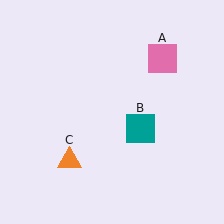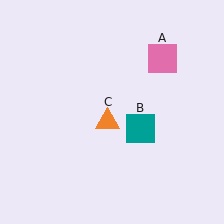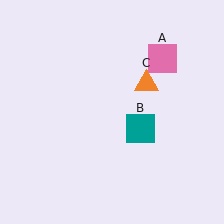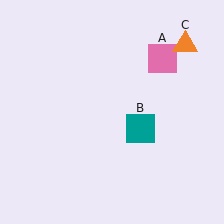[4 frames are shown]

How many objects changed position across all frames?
1 object changed position: orange triangle (object C).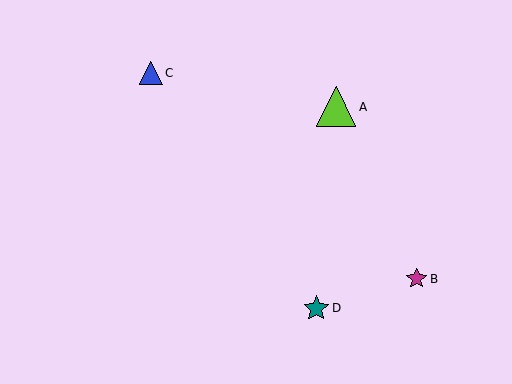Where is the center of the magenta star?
The center of the magenta star is at (417, 279).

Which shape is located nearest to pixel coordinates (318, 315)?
The teal star (labeled D) at (316, 308) is nearest to that location.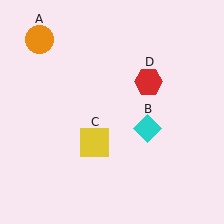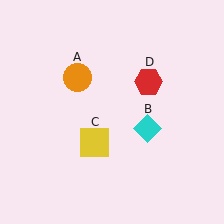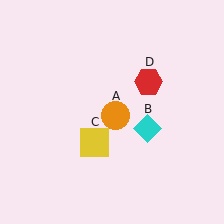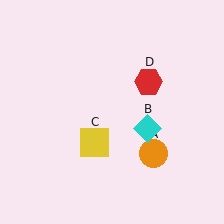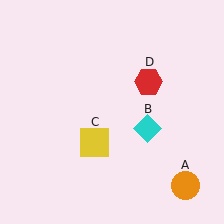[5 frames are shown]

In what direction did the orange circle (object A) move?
The orange circle (object A) moved down and to the right.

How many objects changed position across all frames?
1 object changed position: orange circle (object A).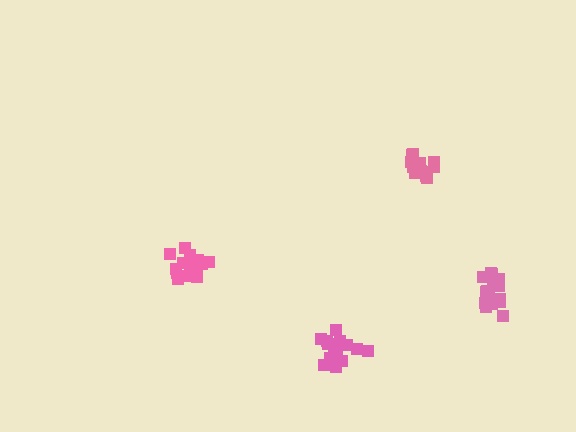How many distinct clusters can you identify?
There are 4 distinct clusters.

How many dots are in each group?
Group 1: 17 dots, Group 2: 14 dots, Group 3: 19 dots, Group 4: 18 dots (68 total).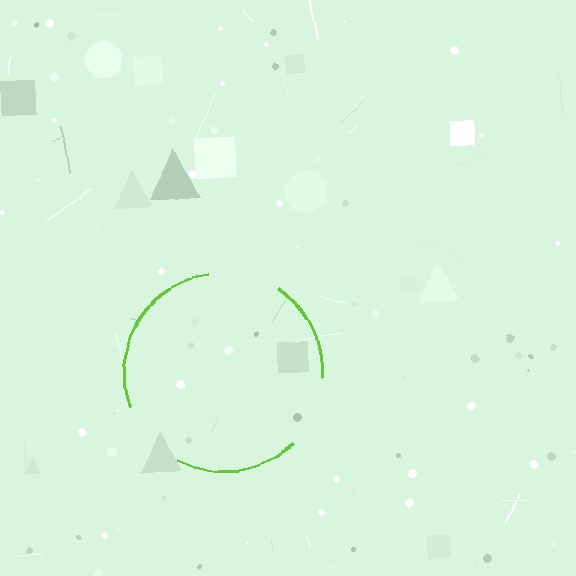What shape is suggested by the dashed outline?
The dashed outline suggests a circle.